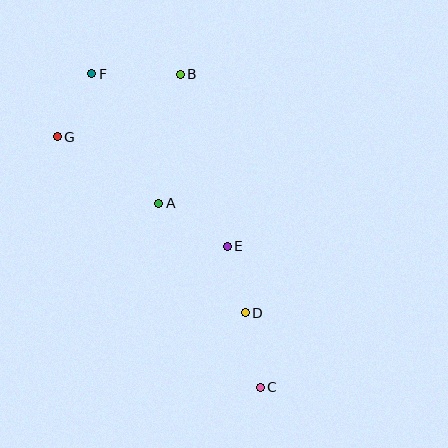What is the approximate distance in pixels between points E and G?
The distance between E and G is approximately 203 pixels.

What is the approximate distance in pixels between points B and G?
The distance between B and G is approximately 138 pixels.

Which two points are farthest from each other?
Points C and F are farthest from each other.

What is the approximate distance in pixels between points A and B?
The distance between A and B is approximately 131 pixels.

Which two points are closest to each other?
Points D and E are closest to each other.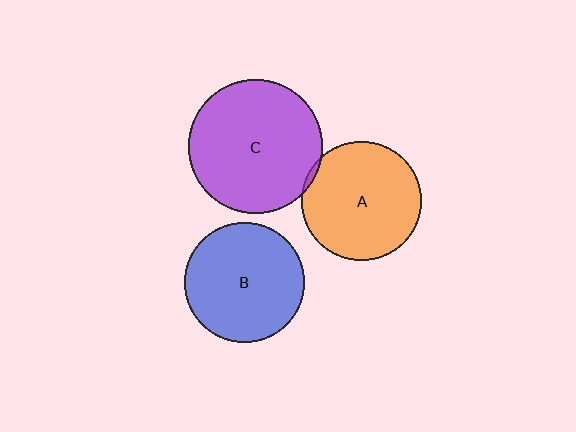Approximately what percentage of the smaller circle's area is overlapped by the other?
Approximately 5%.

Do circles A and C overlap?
Yes.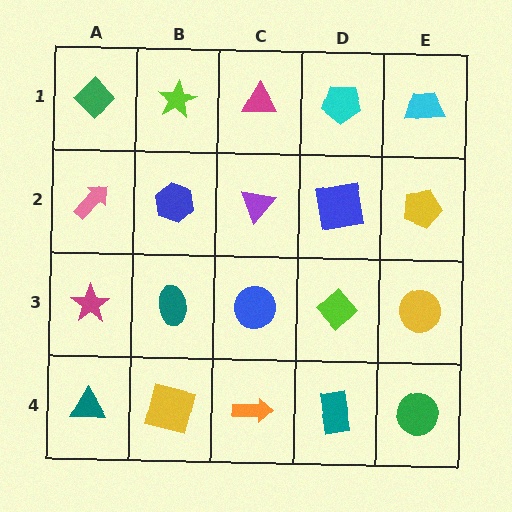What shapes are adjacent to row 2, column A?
A green diamond (row 1, column A), a magenta star (row 3, column A), a blue hexagon (row 2, column B).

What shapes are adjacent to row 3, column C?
A purple triangle (row 2, column C), an orange arrow (row 4, column C), a teal ellipse (row 3, column B), a lime diamond (row 3, column D).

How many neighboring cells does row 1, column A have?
2.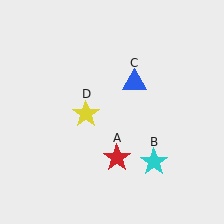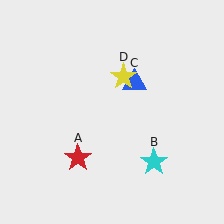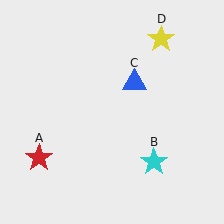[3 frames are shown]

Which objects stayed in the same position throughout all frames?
Cyan star (object B) and blue triangle (object C) remained stationary.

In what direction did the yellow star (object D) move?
The yellow star (object D) moved up and to the right.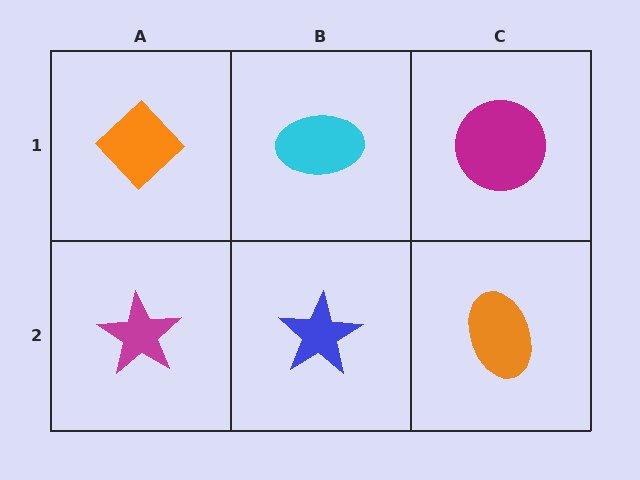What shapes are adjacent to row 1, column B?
A blue star (row 2, column B), an orange diamond (row 1, column A), a magenta circle (row 1, column C).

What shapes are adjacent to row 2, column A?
An orange diamond (row 1, column A), a blue star (row 2, column B).